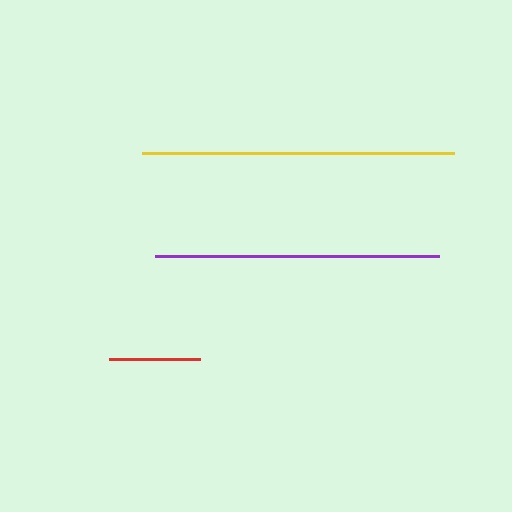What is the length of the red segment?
The red segment is approximately 92 pixels long.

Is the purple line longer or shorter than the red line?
The purple line is longer than the red line.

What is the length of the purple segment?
The purple segment is approximately 284 pixels long.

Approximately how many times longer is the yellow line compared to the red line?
The yellow line is approximately 3.4 times the length of the red line.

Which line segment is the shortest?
The red line is the shortest at approximately 92 pixels.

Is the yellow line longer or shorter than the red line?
The yellow line is longer than the red line.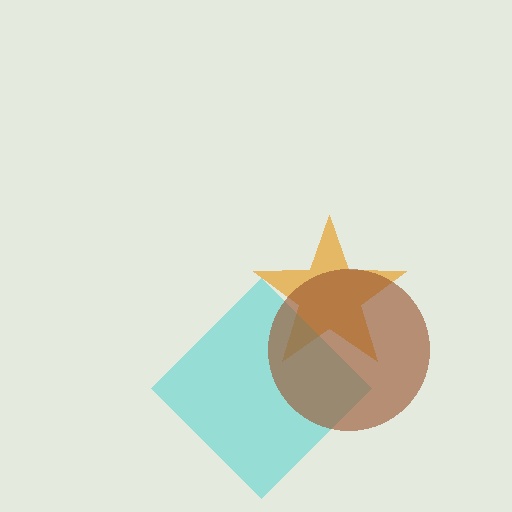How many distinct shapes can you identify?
There are 3 distinct shapes: an orange star, a cyan diamond, a brown circle.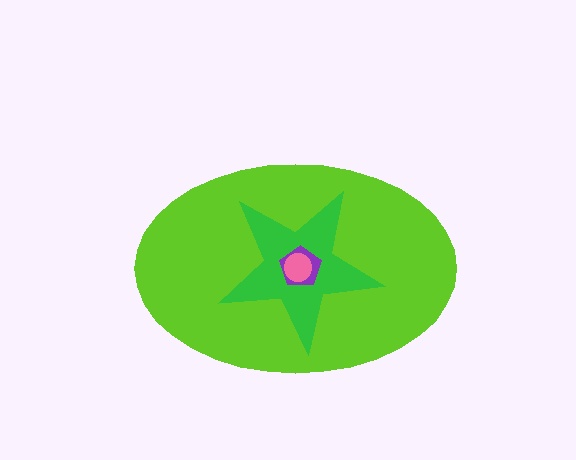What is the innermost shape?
The pink circle.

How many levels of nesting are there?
4.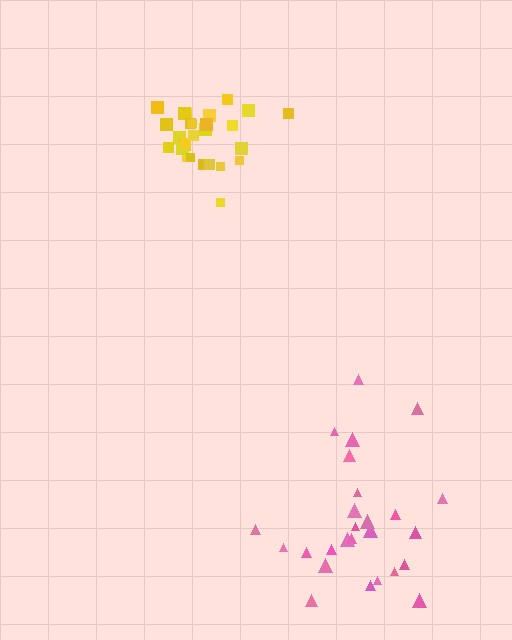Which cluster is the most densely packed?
Yellow.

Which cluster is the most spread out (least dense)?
Pink.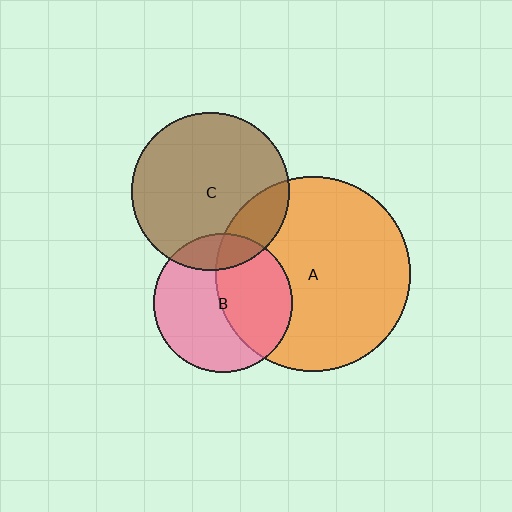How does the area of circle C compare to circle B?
Approximately 1.3 times.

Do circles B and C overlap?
Yes.